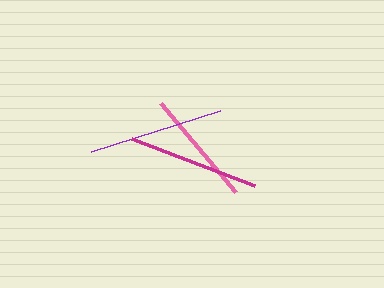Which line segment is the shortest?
The pink line is the shortest at approximately 117 pixels.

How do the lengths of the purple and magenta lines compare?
The purple and magenta lines are approximately the same length.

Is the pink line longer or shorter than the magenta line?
The magenta line is longer than the pink line.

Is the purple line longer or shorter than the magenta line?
The purple line is longer than the magenta line.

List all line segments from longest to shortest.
From longest to shortest: purple, magenta, pink.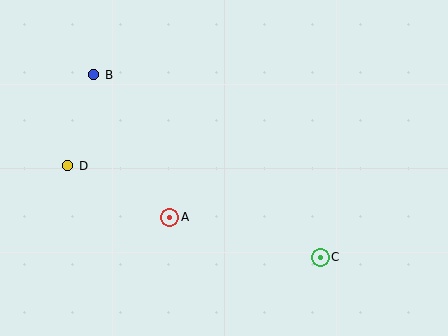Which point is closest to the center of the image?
Point A at (170, 217) is closest to the center.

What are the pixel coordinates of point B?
Point B is at (94, 75).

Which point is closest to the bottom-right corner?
Point C is closest to the bottom-right corner.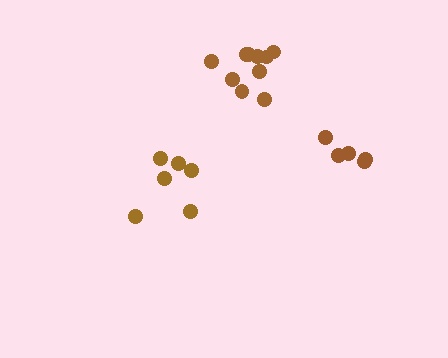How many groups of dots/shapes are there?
There are 3 groups.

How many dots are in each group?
Group 1: 6 dots, Group 2: 10 dots, Group 3: 5 dots (21 total).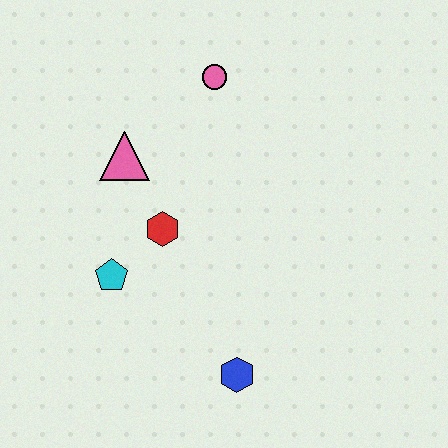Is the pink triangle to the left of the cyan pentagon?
No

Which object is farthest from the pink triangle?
The blue hexagon is farthest from the pink triangle.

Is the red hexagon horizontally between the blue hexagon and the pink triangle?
Yes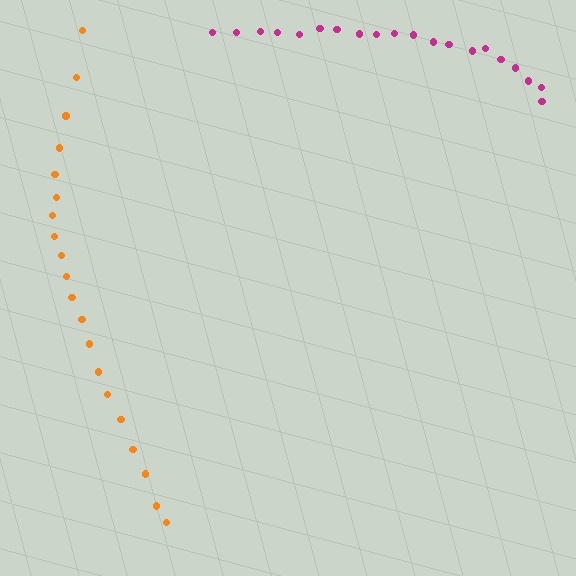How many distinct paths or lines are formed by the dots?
There are 2 distinct paths.